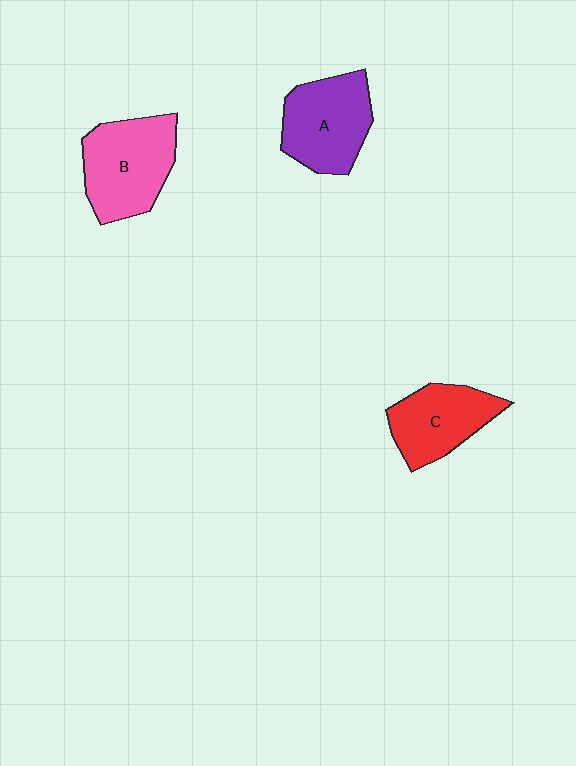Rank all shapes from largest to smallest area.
From largest to smallest: B (pink), A (purple), C (red).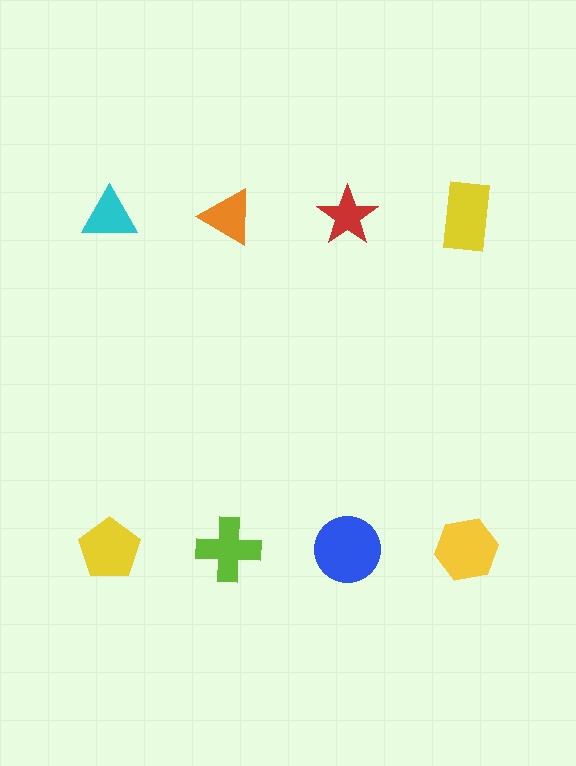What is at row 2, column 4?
A yellow hexagon.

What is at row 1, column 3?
A red star.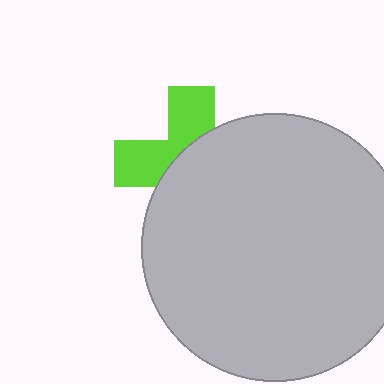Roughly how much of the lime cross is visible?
A small part of it is visible (roughly 42%).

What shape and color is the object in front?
The object in front is a light gray circle.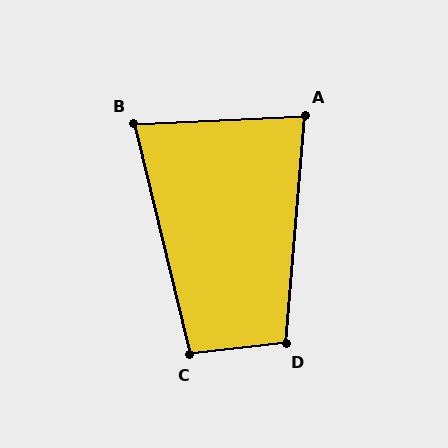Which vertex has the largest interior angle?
D, at approximately 101 degrees.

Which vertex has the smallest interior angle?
B, at approximately 79 degrees.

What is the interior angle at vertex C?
Approximately 97 degrees (obtuse).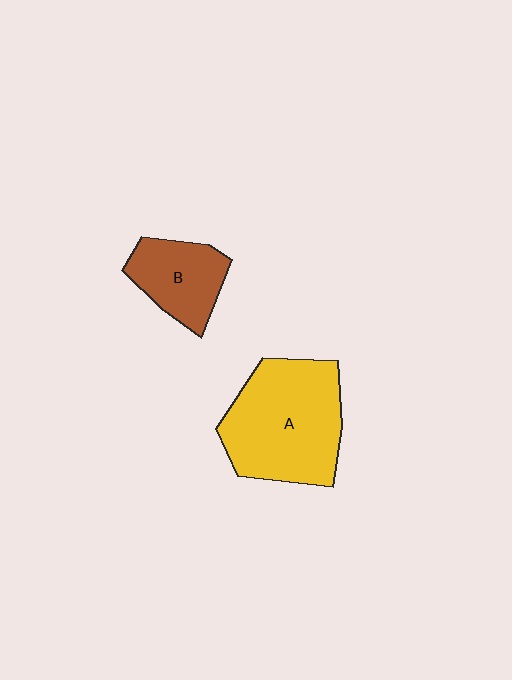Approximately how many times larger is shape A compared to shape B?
Approximately 2.0 times.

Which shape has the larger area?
Shape A (yellow).